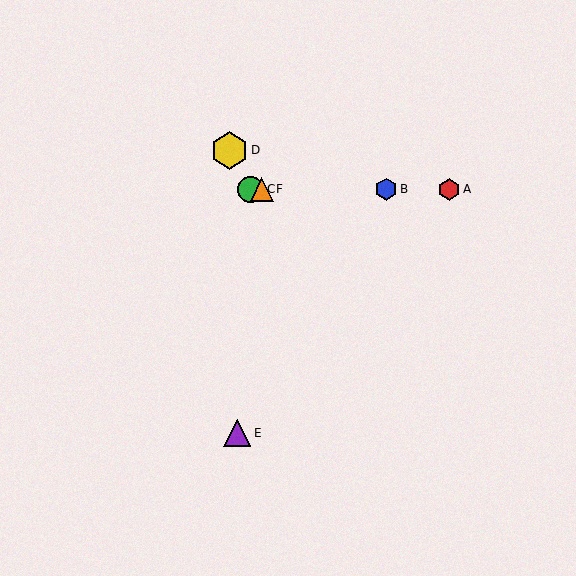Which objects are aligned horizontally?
Objects A, B, C, F are aligned horizontally.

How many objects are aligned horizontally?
4 objects (A, B, C, F) are aligned horizontally.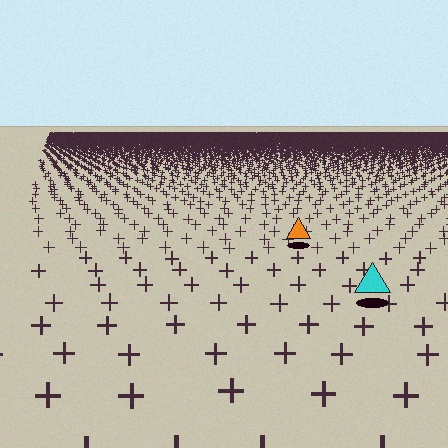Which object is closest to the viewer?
The cyan triangle is closest. The texture marks near it are larger and more spread out.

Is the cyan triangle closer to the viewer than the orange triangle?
Yes. The cyan triangle is closer — you can tell from the texture gradient: the ground texture is coarser near it.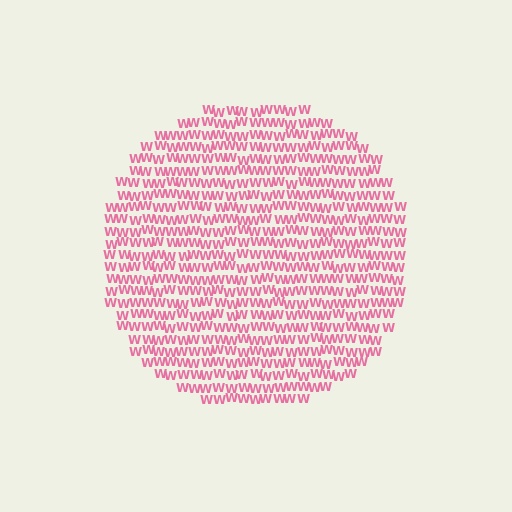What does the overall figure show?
The overall figure shows a circle.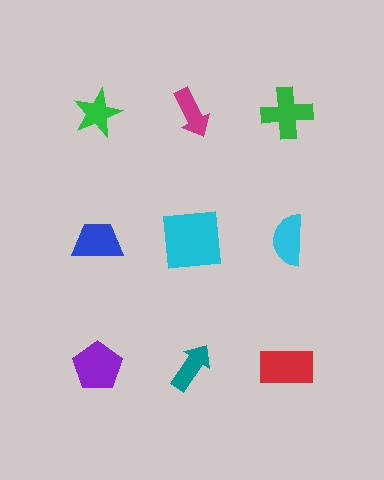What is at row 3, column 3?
A red rectangle.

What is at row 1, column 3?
A green cross.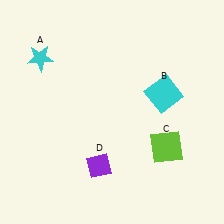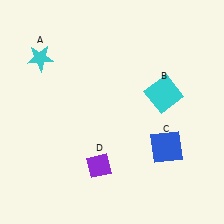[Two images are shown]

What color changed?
The square (C) changed from lime in Image 1 to blue in Image 2.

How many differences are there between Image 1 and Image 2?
There is 1 difference between the two images.